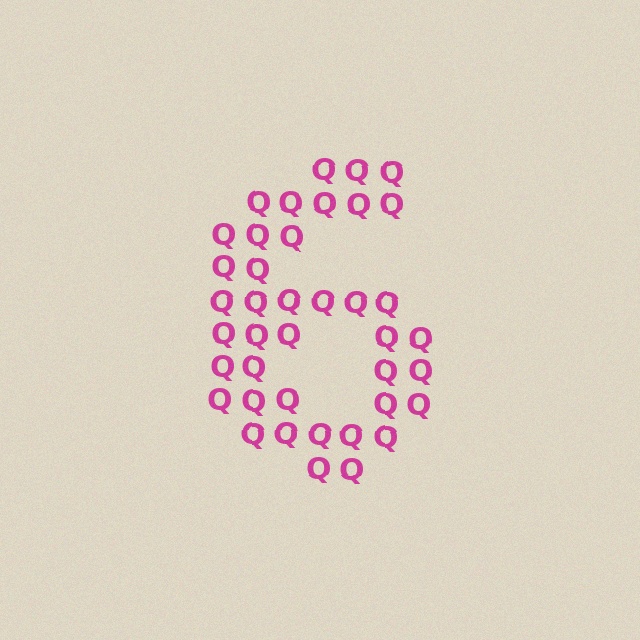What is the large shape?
The large shape is the digit 6.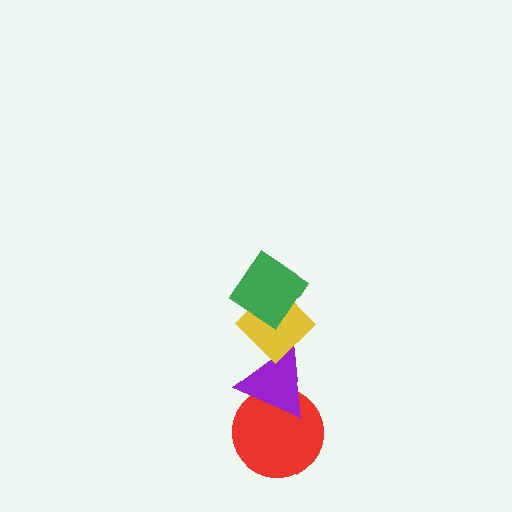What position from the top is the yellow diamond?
The yellow diamond is 2nd from the top.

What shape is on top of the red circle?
The purple triangle is on top of the red circle.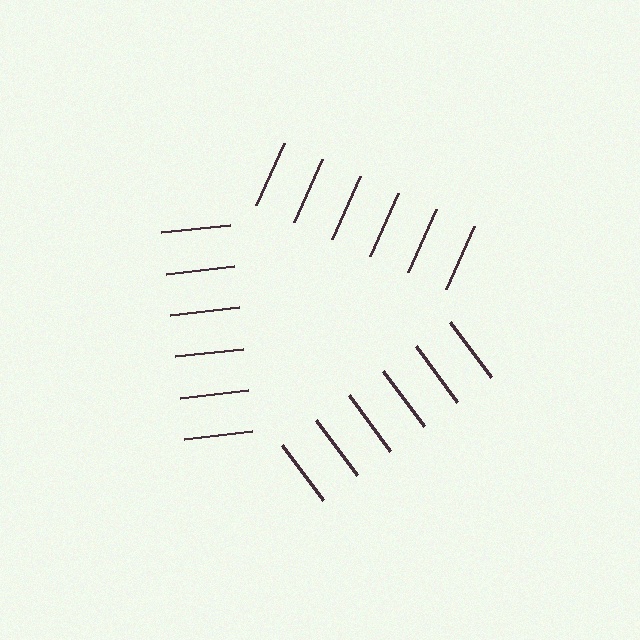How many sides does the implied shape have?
3 sides — the line-ends trace a triangle.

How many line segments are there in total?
18 — 6 along each of the 3 edges.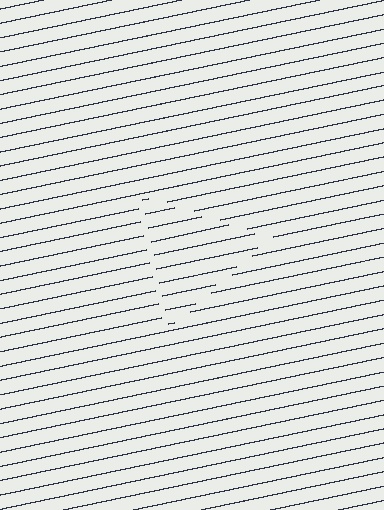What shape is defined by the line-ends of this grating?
An illusory triangle. The interior of the shape contains the same grating, shifted by half a period — the contour is defined by the phase discontinuity where line-ends from the inner and outer gratings abut.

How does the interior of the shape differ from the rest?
The interior of the shape contains the same grating, shifted by half a period — the contour is defined by the phase discontinuity where line-ends from the inner and outer gratings abut.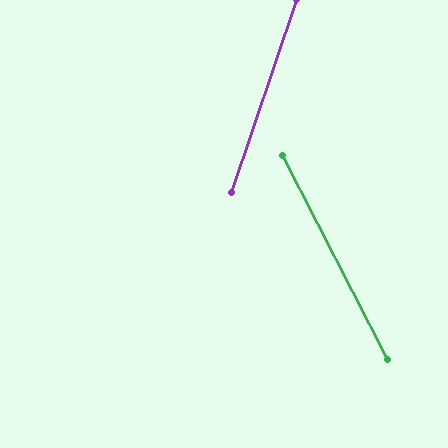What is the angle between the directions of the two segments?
Approximately 46 degrees.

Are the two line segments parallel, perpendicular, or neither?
Neither parallel nor perpendicular — they differ by about 46°.